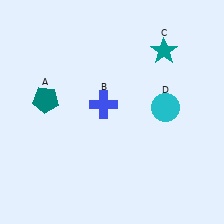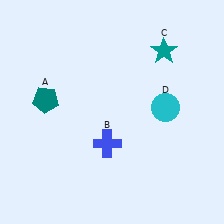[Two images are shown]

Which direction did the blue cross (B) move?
The blue cross (B) moved down.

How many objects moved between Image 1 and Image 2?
1 object moved between the two images.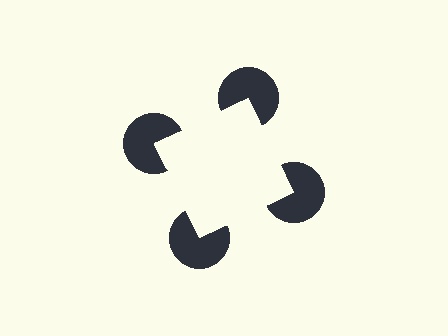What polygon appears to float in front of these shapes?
An illusory square — its edges are inferred from the aligned wedge cuts in the pac-man discs, not physically drawn.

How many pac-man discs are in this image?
There are 4 — one at each vertex of the illusory square.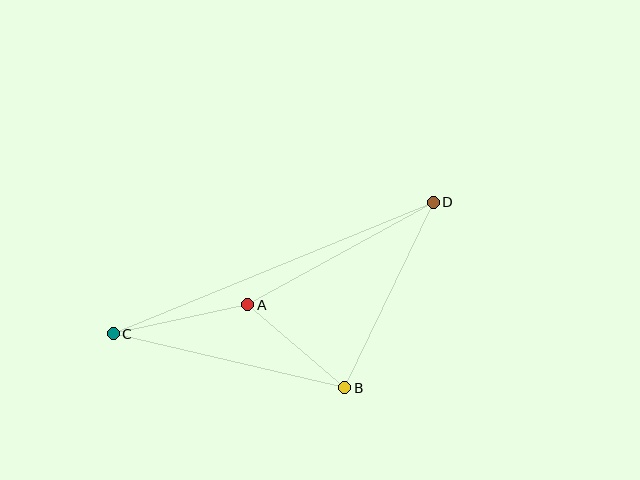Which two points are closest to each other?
Points A and B are closest to each other.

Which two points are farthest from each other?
Points C and D are farthest from each other.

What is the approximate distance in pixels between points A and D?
The distance between A and D is approximately 212 pixels.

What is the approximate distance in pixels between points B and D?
The distance between B and D is approximately 205 pixels.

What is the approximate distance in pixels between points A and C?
The distance between A and C is approximately 138 pixels.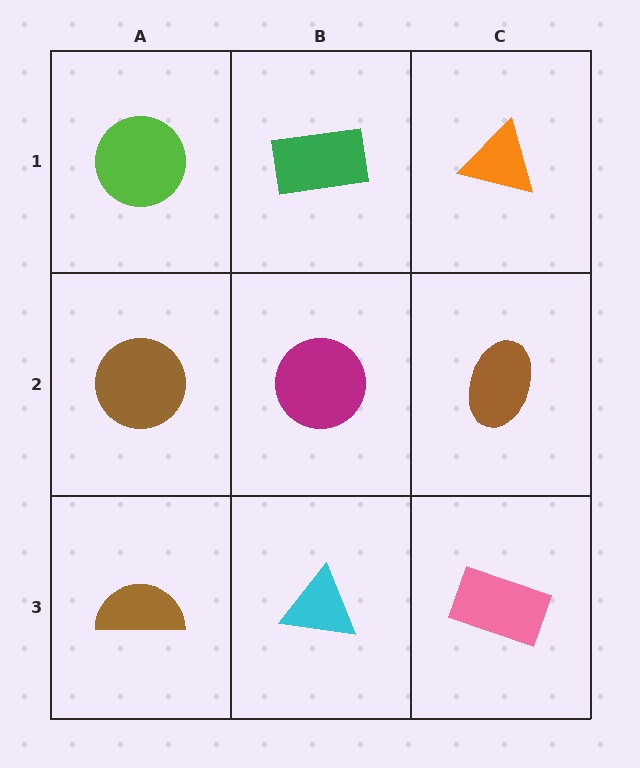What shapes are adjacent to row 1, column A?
A brown circle (row 2, column A), a green rectangle (row 1, column B).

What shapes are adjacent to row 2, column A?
A lime circle (row 1, column A), a brown semicircle (row 3, column A), a magenta circle (row 2, column B).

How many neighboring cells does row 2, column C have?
3.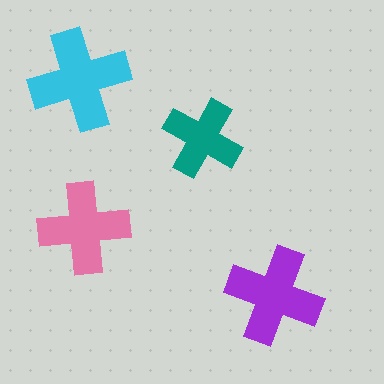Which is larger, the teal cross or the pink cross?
The pink one.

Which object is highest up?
The cyan cross is topmost.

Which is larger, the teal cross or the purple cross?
The purple one.